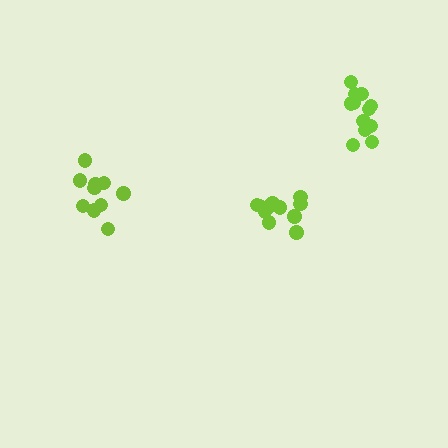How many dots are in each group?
Group 1: 13 dots, Group 2: 10 dots, Group 3: 11 dots (34 total).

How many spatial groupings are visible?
There are 3 spatial groupings.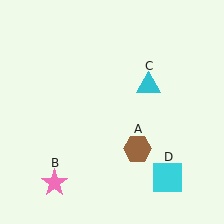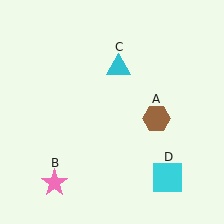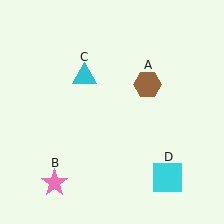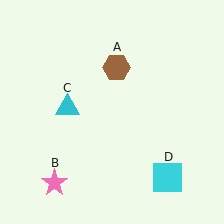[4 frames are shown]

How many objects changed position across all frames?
2 objects changed position: brown hexagon (object A), cyan triangle (object C).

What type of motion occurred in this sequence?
The brown hexagon (object A), cyan triangle (object C) rotated counterclockwise around the center of the scene.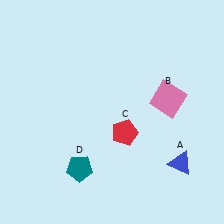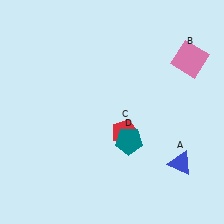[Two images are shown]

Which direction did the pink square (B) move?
The pink square (B) moved up.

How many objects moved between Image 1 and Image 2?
2 objects moved between the two images.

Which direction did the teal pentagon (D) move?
The teal pentagon (D) moved right.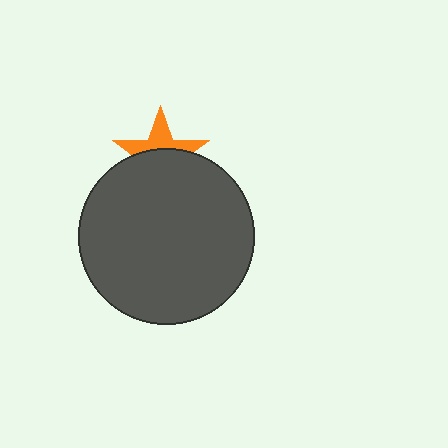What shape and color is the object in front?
The object in front is a dark gray circle.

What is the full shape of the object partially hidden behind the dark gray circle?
The partially hidden object is an orange star.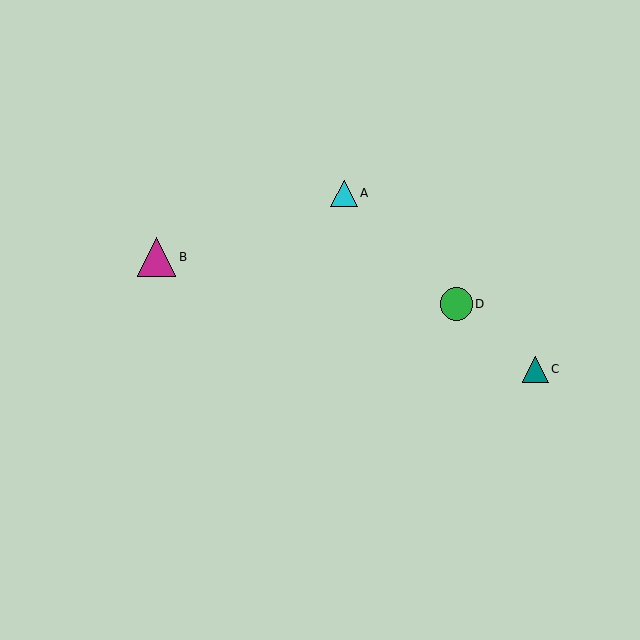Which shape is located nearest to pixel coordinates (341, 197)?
The cyan triangle (labeled A) at (344, 193) is nearest to that location.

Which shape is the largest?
The magenta triangle (labeled B) is the largest.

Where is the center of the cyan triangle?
The center of the cyan triangle is at (344, 193).